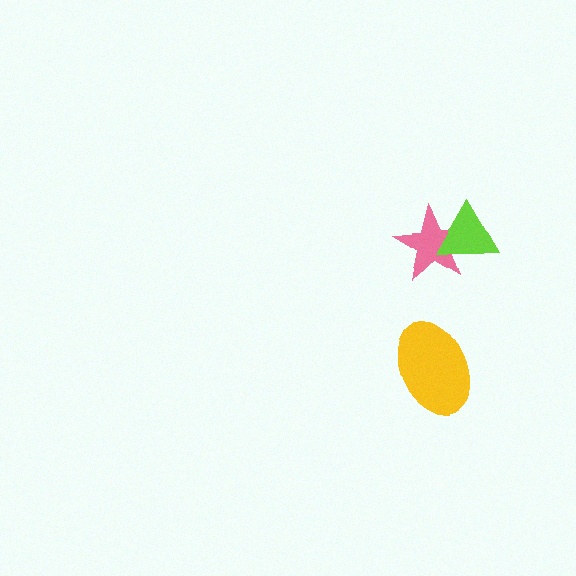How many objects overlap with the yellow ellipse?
0 objects overlap with the yellow ellipse.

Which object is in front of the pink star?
The lime triangle is in front of the pink star.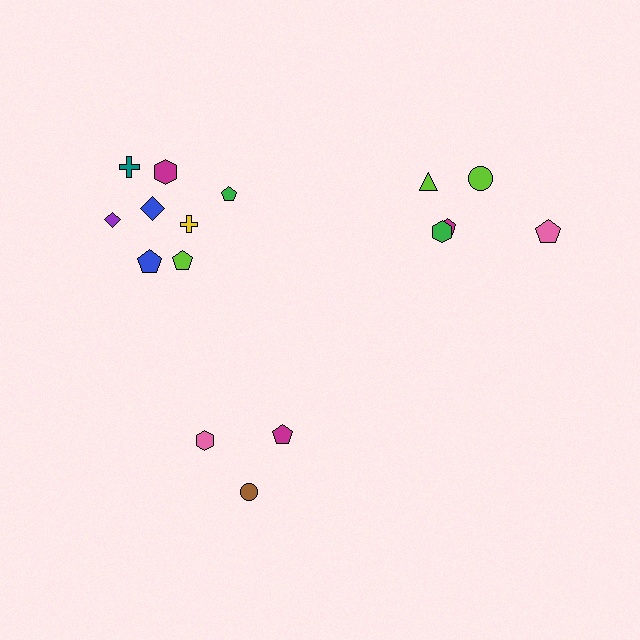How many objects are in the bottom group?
There are 3 objects.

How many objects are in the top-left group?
There are 8 objects.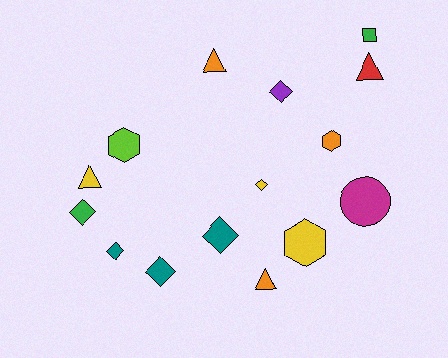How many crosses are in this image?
There are no crosses.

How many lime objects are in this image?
There is 1 lime object.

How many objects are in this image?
There are 15 objects.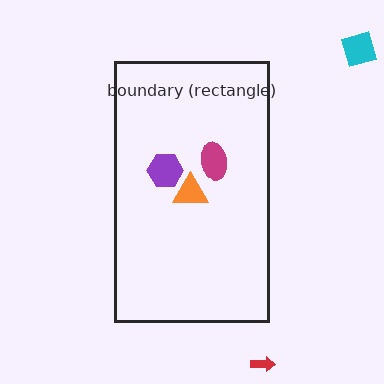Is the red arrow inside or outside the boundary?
Outside.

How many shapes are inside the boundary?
3 inside, 2 outside.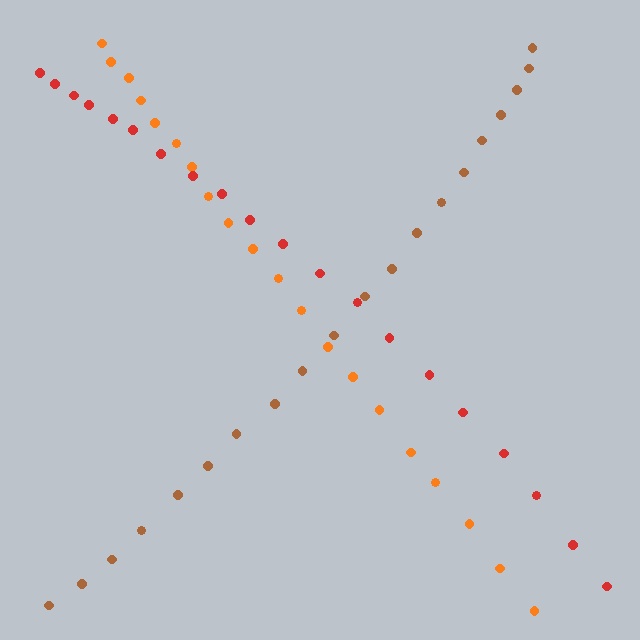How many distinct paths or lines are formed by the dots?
There are 3 distinct paths.